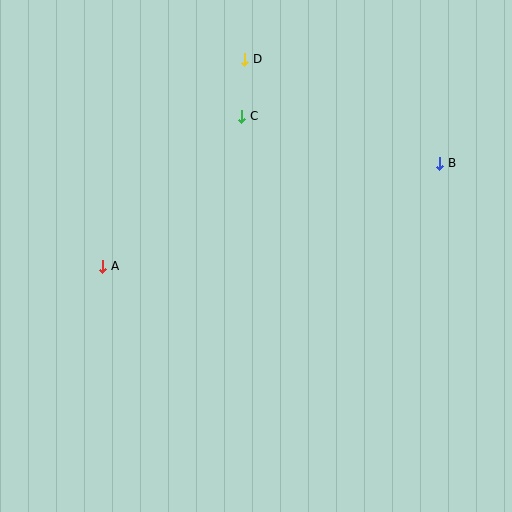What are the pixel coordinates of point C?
Point C is at (242, 116).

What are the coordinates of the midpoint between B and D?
The midpoint between B and D is at (342, 111).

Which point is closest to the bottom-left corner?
Point A is closest to the bottom-left corner.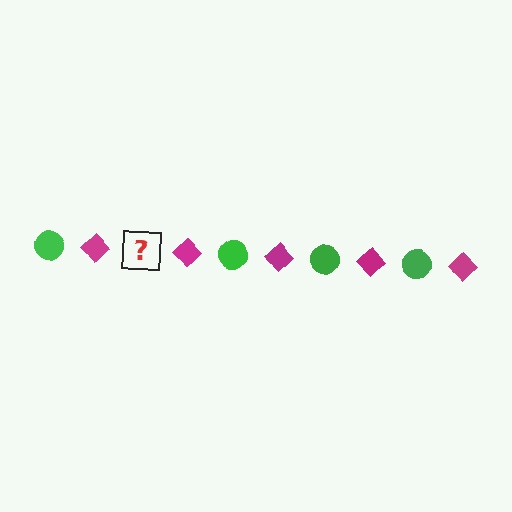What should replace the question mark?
The question mark should be replaced with a green circle.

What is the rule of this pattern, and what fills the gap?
The rule is that the pattern alternates between green circle and magenta diamond. The gap should be filled with a green circle.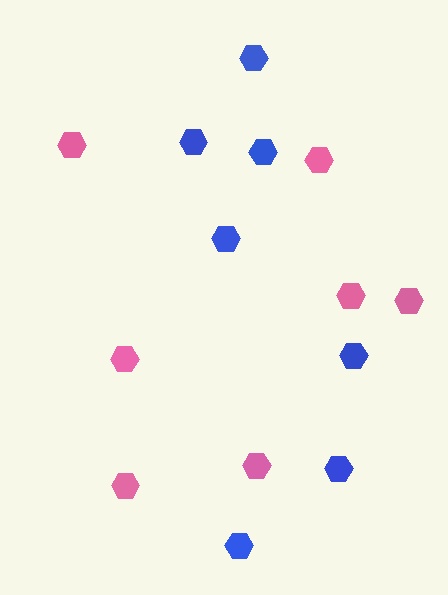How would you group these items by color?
There are 2 groups: one group of pink hexagons (7) and one group of blue hexagons (7).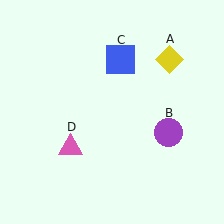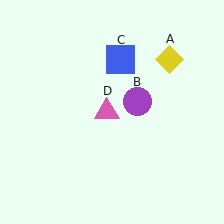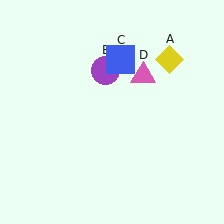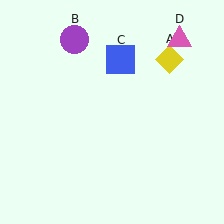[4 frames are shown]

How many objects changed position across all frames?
2 objects changed position: purple circle (object B), pink triangle (object D).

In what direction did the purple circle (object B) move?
The purple circle (object B) moved up and to the left.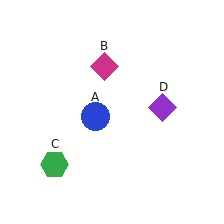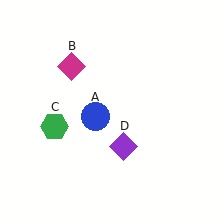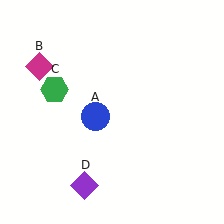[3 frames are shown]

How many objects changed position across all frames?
3 objects changed position: magenta diamond (object B), green hexagon (object C), purple diamond (object D).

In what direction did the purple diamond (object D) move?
The purple diamond (object D) moved down and to the left.